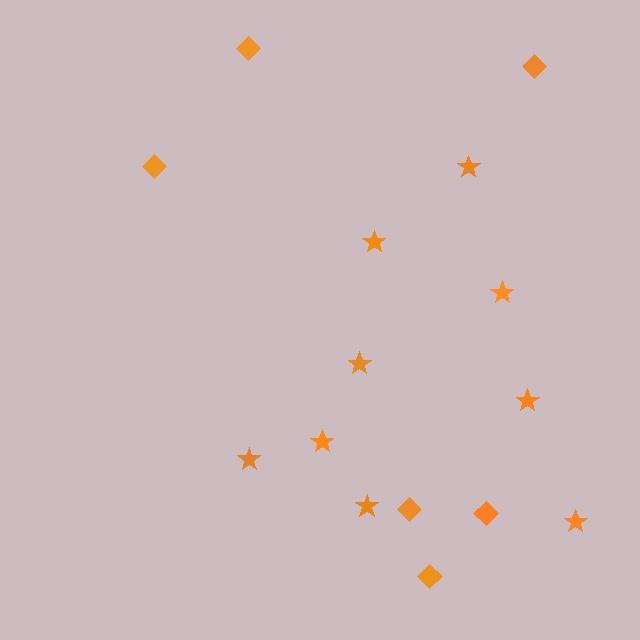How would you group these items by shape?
There are 2 groups: one group of stars (9) and one group of diamonds (6).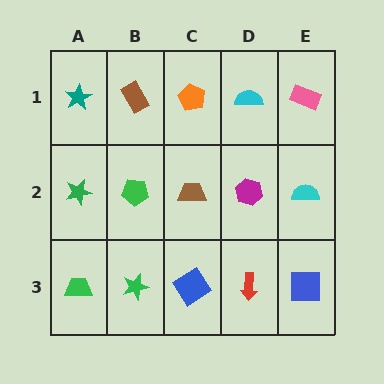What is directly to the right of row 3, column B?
A blue diamond.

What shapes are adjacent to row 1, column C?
A brown trapezoid (row 2, column C), a brown rectangle (row 1, column B), a cyan semicircle (row 1, column D).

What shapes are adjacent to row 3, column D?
A magenta hexagon (row 2, column D), a blue diamond (row 3, column C), a blue square (row 3, column E).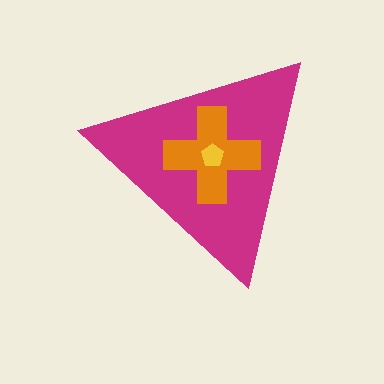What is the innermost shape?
The yellow pentagon.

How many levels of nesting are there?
3.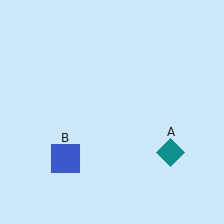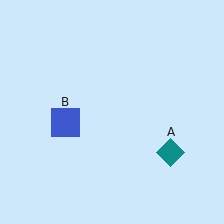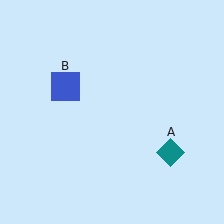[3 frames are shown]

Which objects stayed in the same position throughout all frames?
Teal diamond (object A) remained stationary.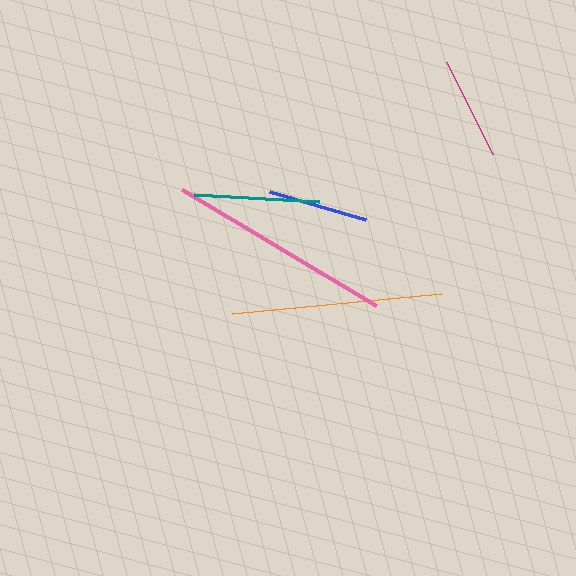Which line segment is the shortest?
The blue line is the shortest at approximately 100 pixels.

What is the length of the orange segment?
The orange segment is approximately 210 pixels long.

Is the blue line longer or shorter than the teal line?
The teal line is longer than the blue line.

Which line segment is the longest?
The pink line is the longest at approximately 226 pixels.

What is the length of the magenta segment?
The magenta segment is approximately 103 pixels long.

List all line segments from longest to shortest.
From longest to shortest: pink, orange, teal, magenta, blue.